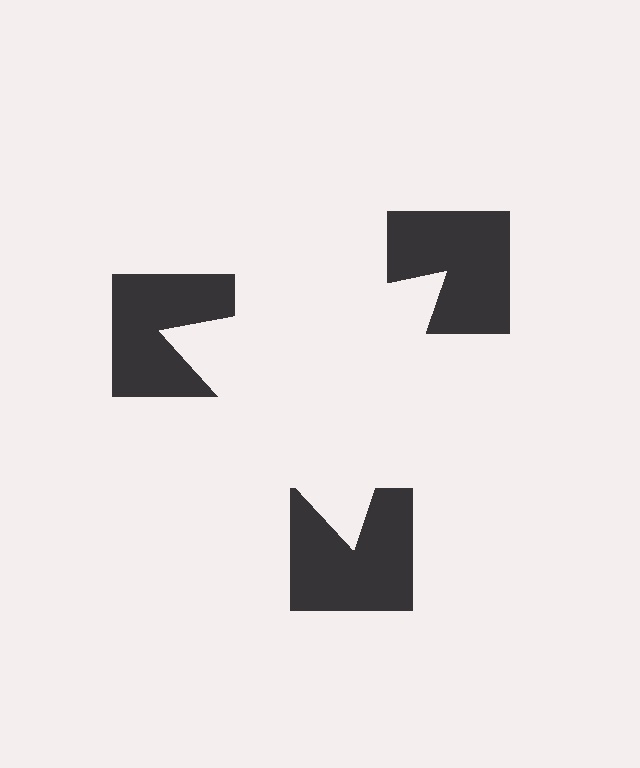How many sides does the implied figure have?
3 sides.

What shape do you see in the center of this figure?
An illusory triangle — its edges are inferred from the aligned wedge cuts in the notched squares, not physically drawn.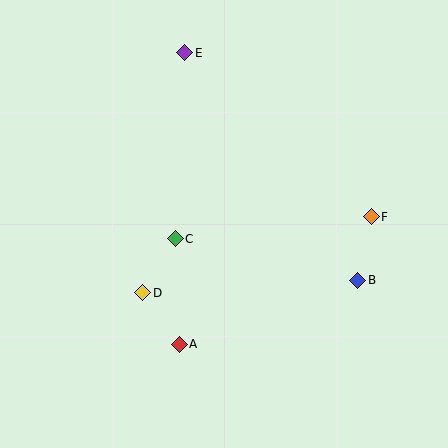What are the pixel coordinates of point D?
Point D is at (143, 293).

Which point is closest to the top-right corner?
Point F is closest to the top-right corner.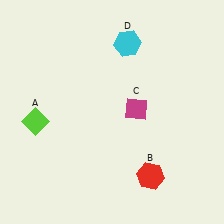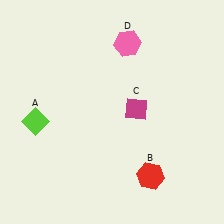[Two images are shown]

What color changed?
The hexagon (D) changed from cyan in Image 1 to pink in Image 2.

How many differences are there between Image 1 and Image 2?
There is 1 difference between the two images.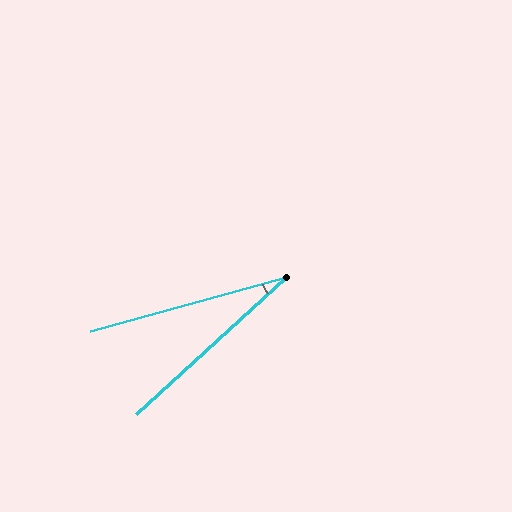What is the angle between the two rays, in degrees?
Approximately 27 degrees.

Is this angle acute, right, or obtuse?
It is acute.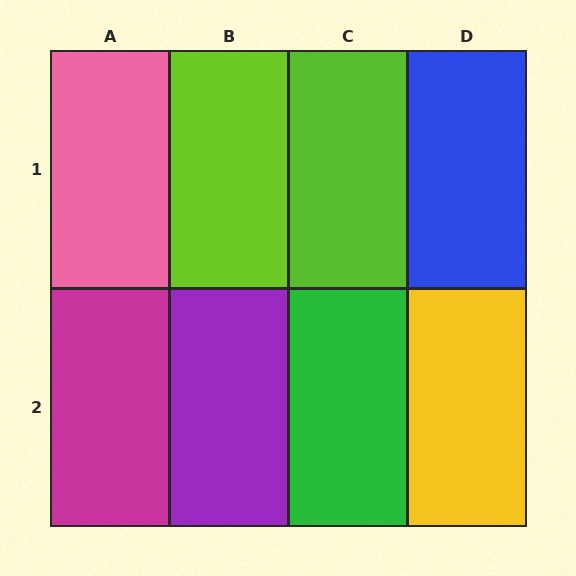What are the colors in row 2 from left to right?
Magenta, purple, green, yellow.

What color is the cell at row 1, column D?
Blue.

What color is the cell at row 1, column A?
Pink.